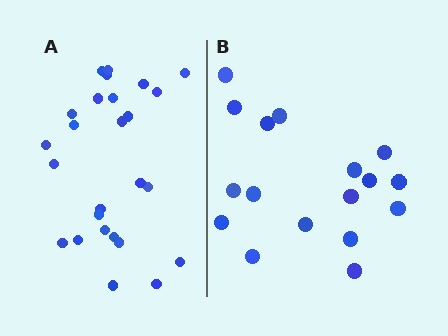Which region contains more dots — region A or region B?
Region A (the left region) has more dots.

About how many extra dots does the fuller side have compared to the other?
Region A has roughly 8 or so more dots than region B.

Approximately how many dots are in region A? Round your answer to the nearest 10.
About 30 dots. (The exact count is 26, which rounds to 30.)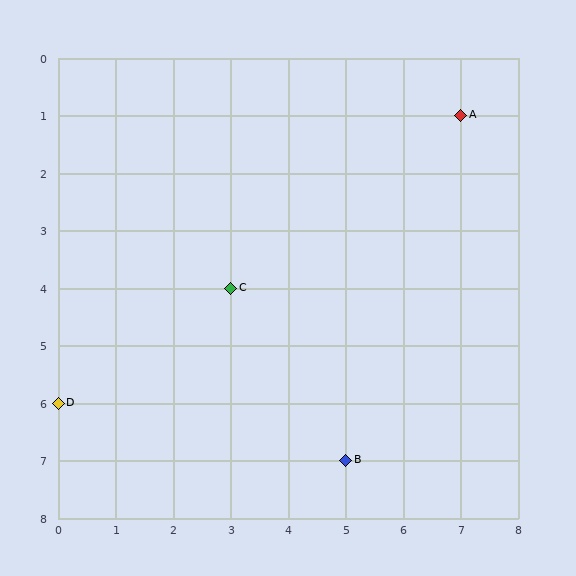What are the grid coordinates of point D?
Point D is at grid coordinates (0, 6).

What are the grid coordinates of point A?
Point A is at grid coordinates (7, 1).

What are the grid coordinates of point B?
Point B is at grid coordinates (5, 7).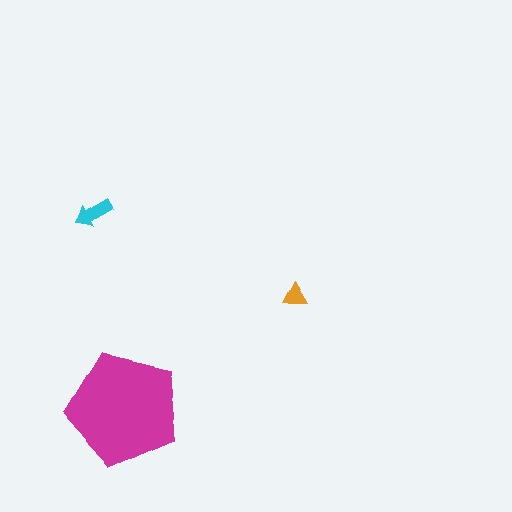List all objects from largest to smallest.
The magenta pentagon, the cyan arrow, the orange triangle.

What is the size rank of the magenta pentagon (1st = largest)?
1st.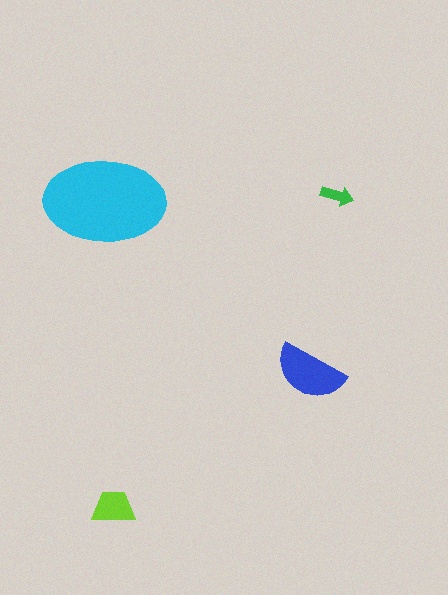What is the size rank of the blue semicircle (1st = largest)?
2nd.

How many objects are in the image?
There are 4 objects in the image.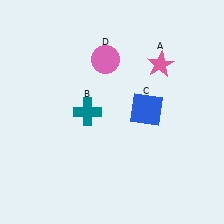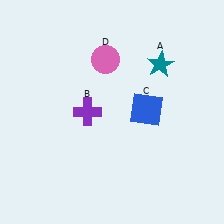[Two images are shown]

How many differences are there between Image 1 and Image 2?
There are 2 differences between the two images.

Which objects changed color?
A changed from pink to teal. B changed from teal to purple.